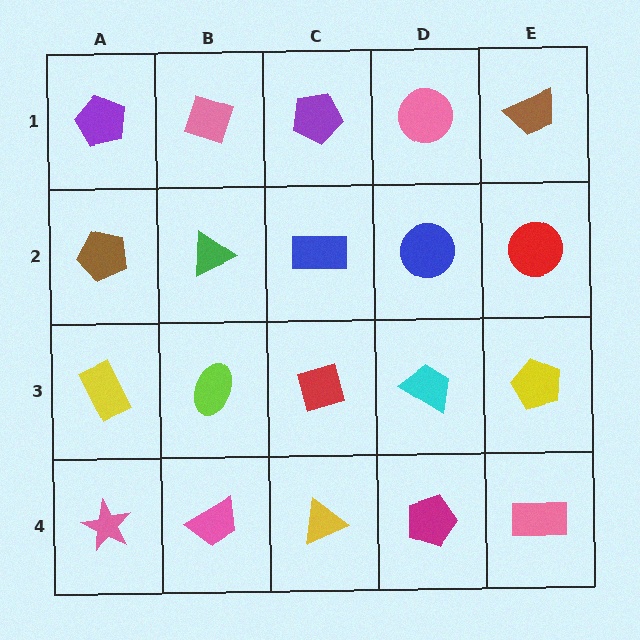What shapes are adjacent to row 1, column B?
A green triangle (row 2, column B), a purple pentagon (row 1, column A), a purple pentagon (row 1, column C).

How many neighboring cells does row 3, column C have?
4.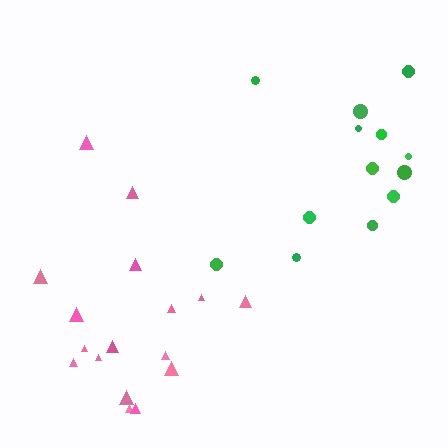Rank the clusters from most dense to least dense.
pink, green.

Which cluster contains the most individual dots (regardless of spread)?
Pink (17).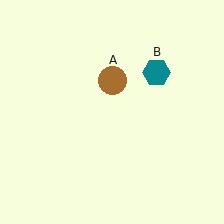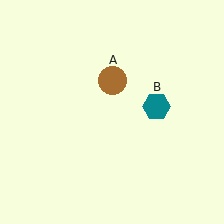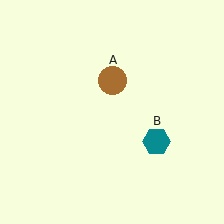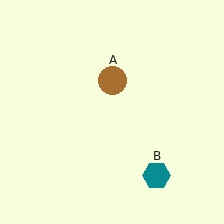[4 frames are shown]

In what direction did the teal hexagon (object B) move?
The teal hexagon (object B) moved down.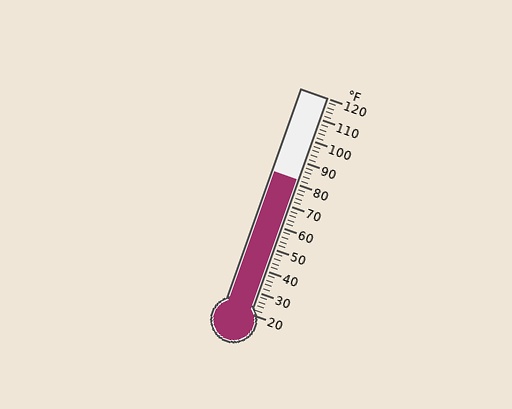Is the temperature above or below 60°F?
The temperature is above 60°F.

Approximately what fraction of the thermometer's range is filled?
The thermometer is filled to approximately 60% of its range.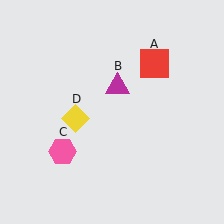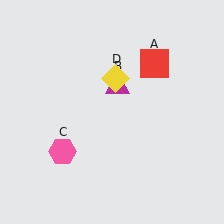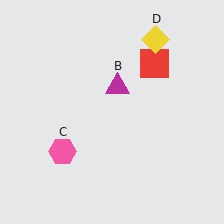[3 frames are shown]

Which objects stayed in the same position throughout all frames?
Red square (object A) and magenta triangle (object B) and pink hexagon (object C) remained stationary.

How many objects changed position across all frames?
1 object changed position: yellow diamond (object D).